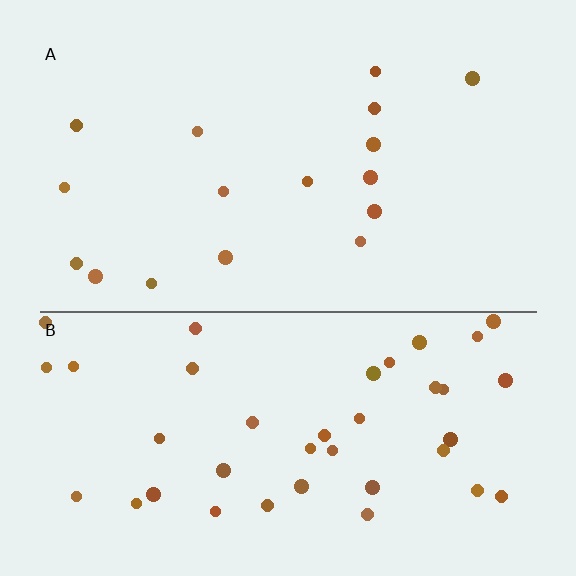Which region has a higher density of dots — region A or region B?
B (the bottom).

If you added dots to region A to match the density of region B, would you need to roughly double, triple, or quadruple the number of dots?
Approximately double.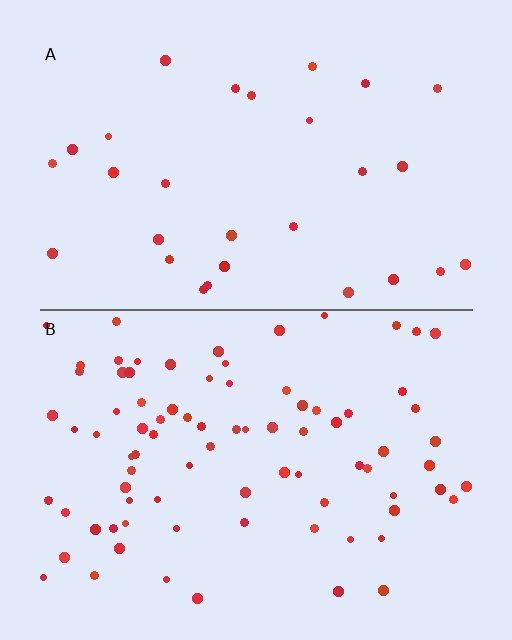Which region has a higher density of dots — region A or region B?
B (the bottom).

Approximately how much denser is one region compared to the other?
Approximately 2.9× — region B over region A.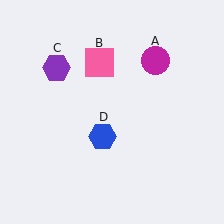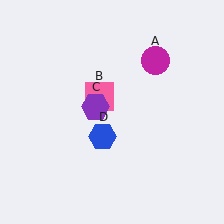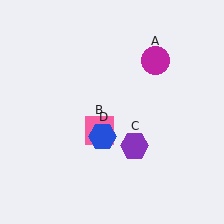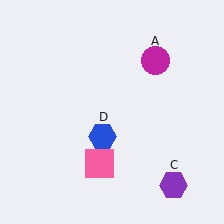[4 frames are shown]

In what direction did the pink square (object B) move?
The pink square (object B) moved down.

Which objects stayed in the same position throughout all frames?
Magenta circle (object A) and blue hexagon (object D) remained stationary.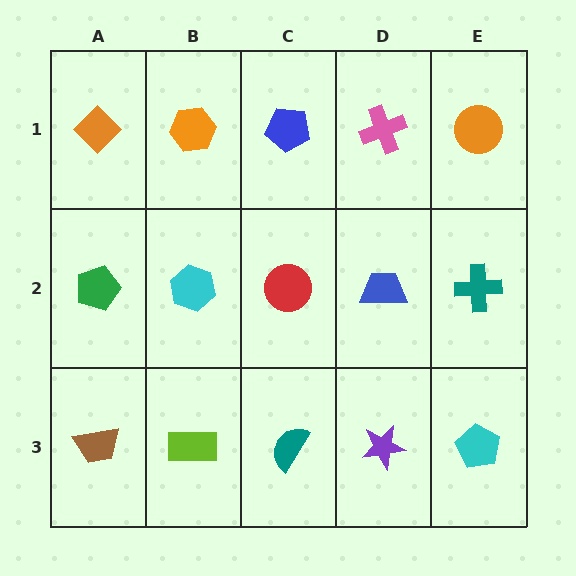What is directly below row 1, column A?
A green pentagon.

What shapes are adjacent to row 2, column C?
A blue pentagon (row 1, column C), a teal semicircle (row 3, column C), a cyan hexagon (row 2, column B), a blue trapezoid (row 2, column D).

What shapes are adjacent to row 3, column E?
A teal cross (row 2, column E), a purple star (row 3, column D).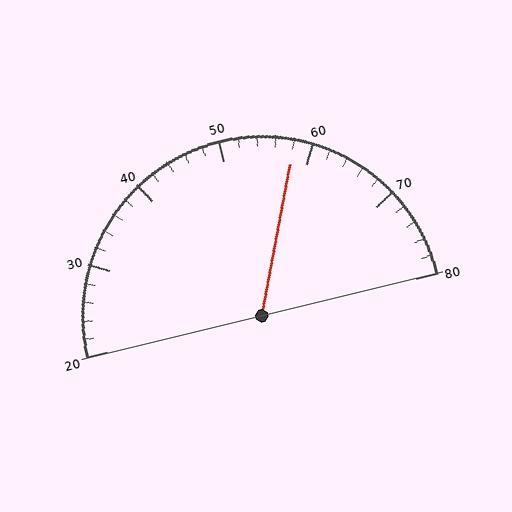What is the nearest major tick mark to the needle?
The nearest major tick mark is 60.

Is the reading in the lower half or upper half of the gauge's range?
The reading is in the upper half of the range (20 to 80).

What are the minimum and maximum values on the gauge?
The gauge ranges from 20 to 80.